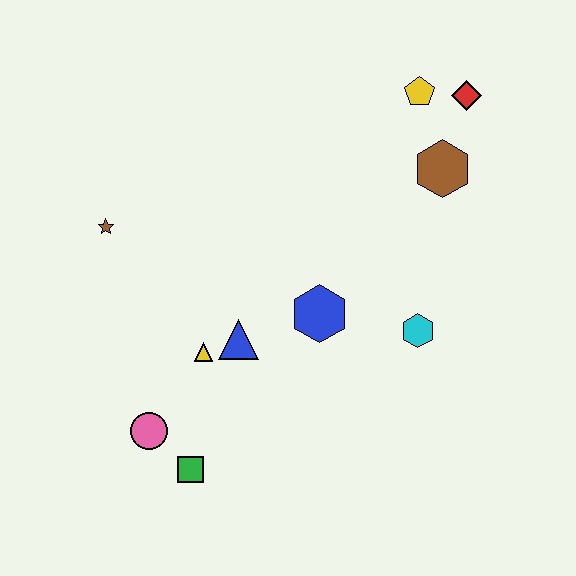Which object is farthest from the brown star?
The red diamond is farthest from the brown star.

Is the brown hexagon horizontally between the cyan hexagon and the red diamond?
Yes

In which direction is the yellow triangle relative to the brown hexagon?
The yellow triangle is to the left of the brown hexagon.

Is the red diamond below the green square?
No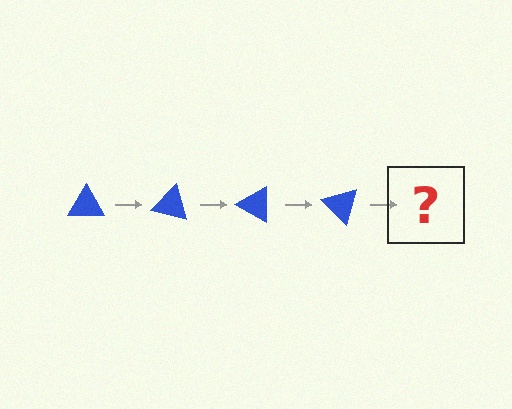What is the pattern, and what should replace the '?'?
The pattern is that the triangle rotates 15 degrees each step. The '?' should be a blue triangle rotated 60 degrees.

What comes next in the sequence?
The next element should be a blue triangle rotated 60 degrees.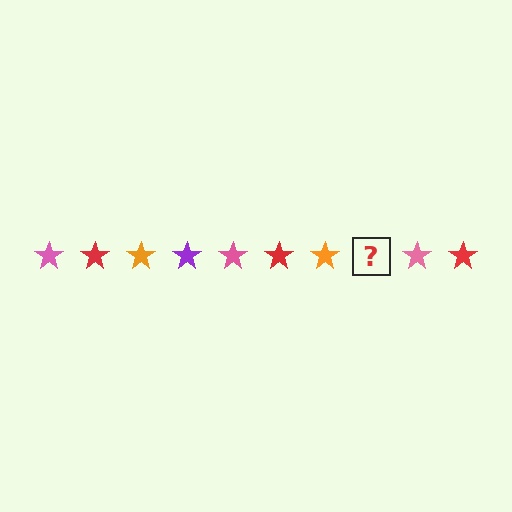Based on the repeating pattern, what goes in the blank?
The blank should be a purple star.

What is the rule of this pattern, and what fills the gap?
The rule is that the pattern cycles through pink, red, orange, purple stars. The gap should be filled with a purple star.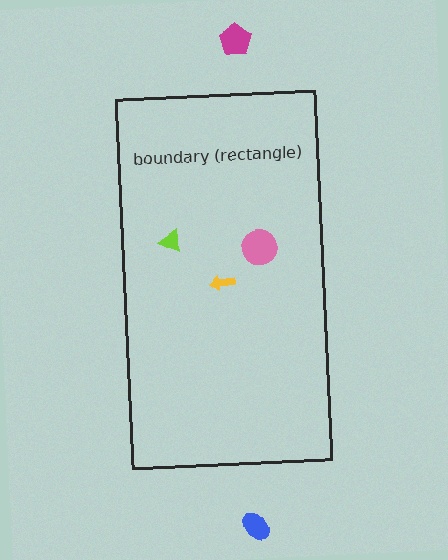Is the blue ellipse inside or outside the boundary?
Outside.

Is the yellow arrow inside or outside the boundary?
Inside.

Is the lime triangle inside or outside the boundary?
Inside.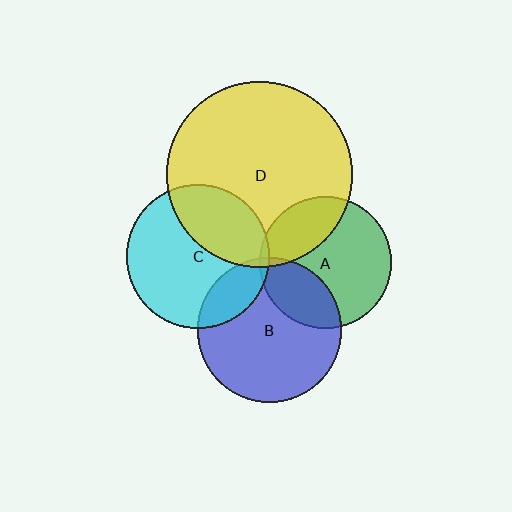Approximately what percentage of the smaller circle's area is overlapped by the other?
Approximately 35%.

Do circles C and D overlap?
Yes.